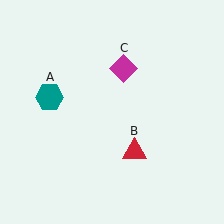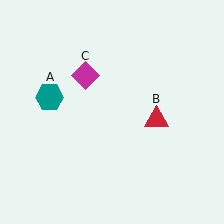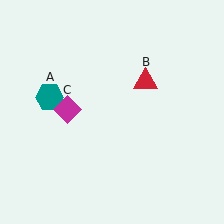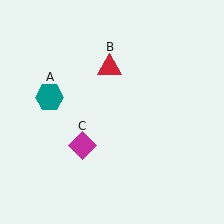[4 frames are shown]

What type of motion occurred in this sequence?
The red triangle (object B), magenta diamond (object C) rotated counterclockwise around the center of the scene.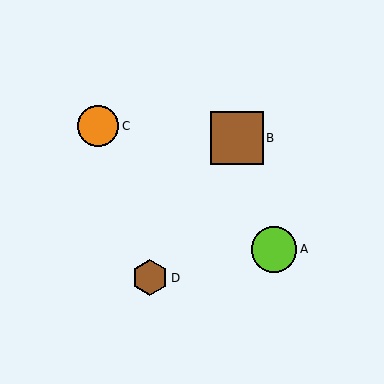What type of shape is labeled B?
Shape B is a brown square.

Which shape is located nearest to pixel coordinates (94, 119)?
The orange circle (labeled C) at (98, 126) is nearest to that location.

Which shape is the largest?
The brown square (labeled B) is the largest.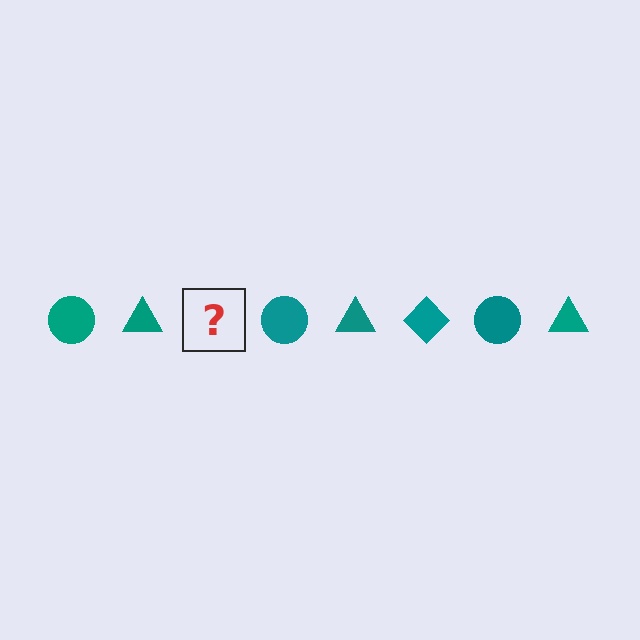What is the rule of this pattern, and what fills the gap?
The rule is that the pattern cycles through circle, triangle, diamond shapes in teal. The gap should be filled with a teal diamond.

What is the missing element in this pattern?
The missing element is a teal diamond.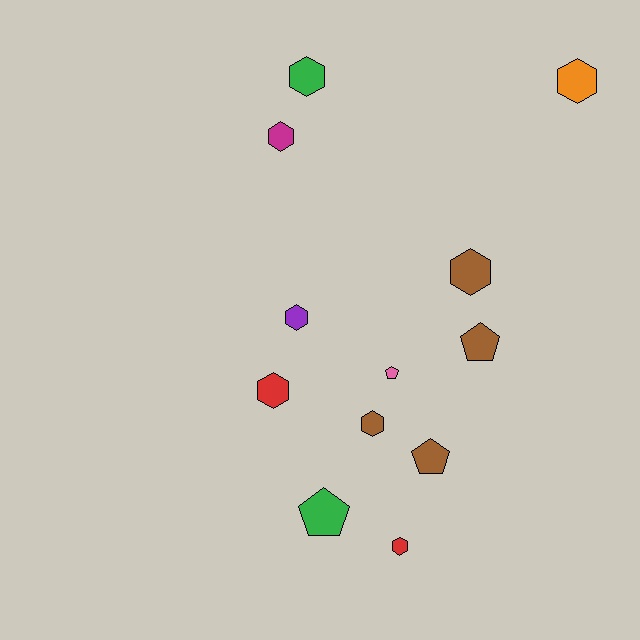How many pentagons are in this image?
There are 4 pentagons.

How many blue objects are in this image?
There are no blue objects.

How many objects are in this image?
There are 12 objects.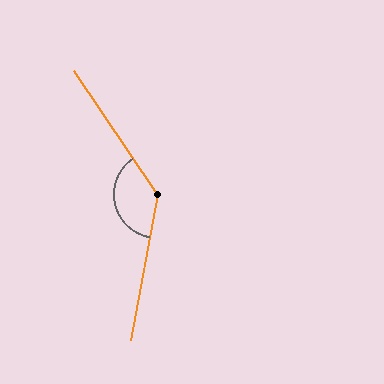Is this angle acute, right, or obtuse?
It is obtuse.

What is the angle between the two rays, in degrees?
Approximately 135 degrees.